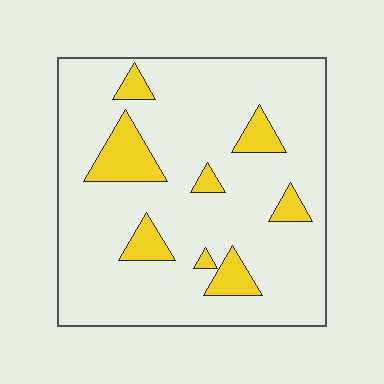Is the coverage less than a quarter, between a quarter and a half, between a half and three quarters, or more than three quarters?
Less than a quarter.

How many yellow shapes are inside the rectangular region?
8.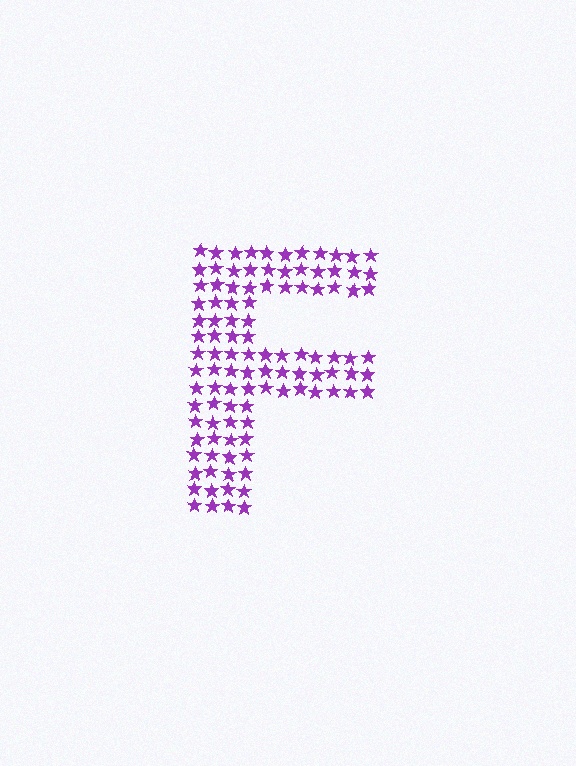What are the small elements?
The small elements are stars.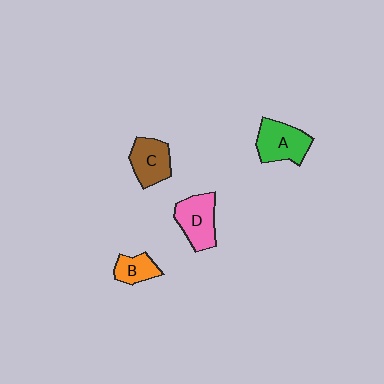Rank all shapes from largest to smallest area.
From largest to smallest: A (green), D (pink), C (brown), B (orange).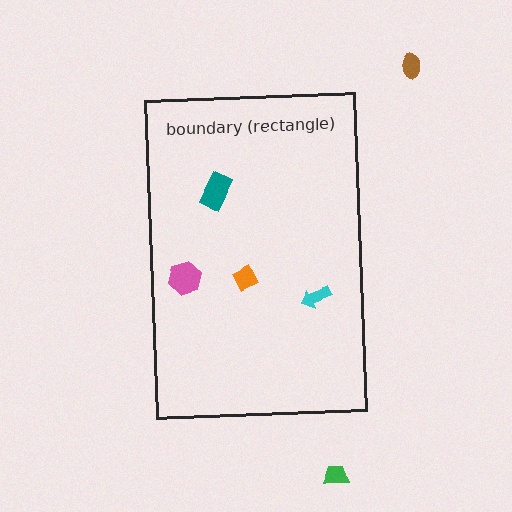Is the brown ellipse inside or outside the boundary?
Outside.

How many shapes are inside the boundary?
4 inside, 2 outside.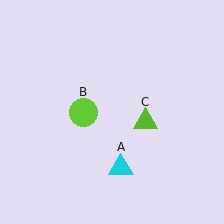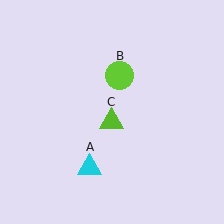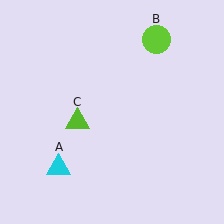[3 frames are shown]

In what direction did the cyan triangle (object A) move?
The cyan triangle (object A) moved left.